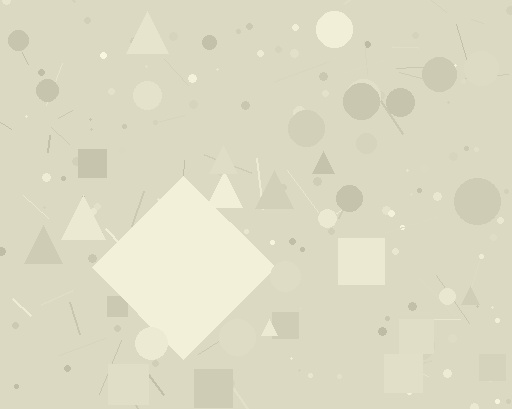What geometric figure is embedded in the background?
A diamond is embedded in the background.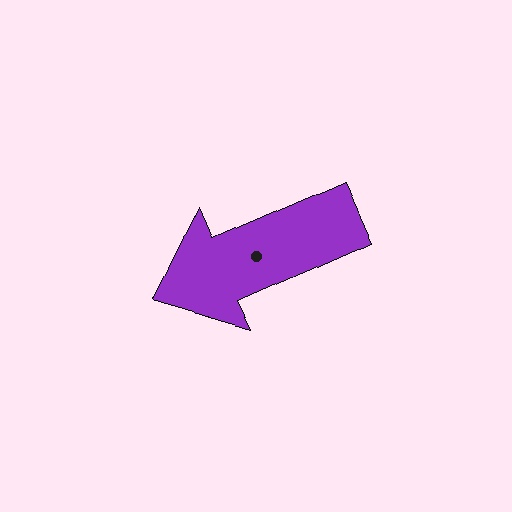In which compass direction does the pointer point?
Southwest.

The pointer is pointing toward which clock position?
Roughly 8 o'clock.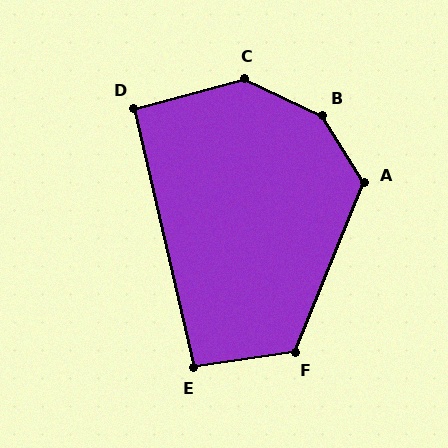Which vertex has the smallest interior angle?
D, at approximately 92 degrees.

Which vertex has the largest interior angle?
B, at approximately 147 degrees.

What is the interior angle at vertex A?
Approximately 126 degrees (obtuse).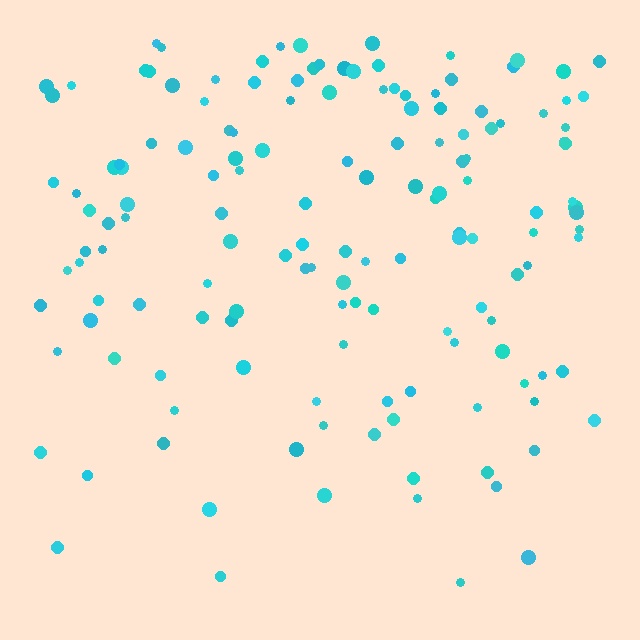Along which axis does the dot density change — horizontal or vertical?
Vertical.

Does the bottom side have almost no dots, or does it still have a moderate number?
Still a moderate number, just noticeably fewer than the top.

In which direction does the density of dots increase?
From bottom to top, with the top side densest.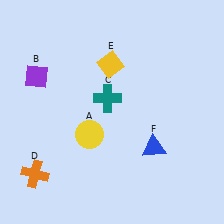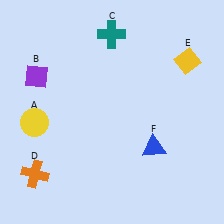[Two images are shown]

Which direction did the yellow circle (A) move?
The yellow circle (A) moved left.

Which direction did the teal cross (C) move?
The teal cross (C) moved up.